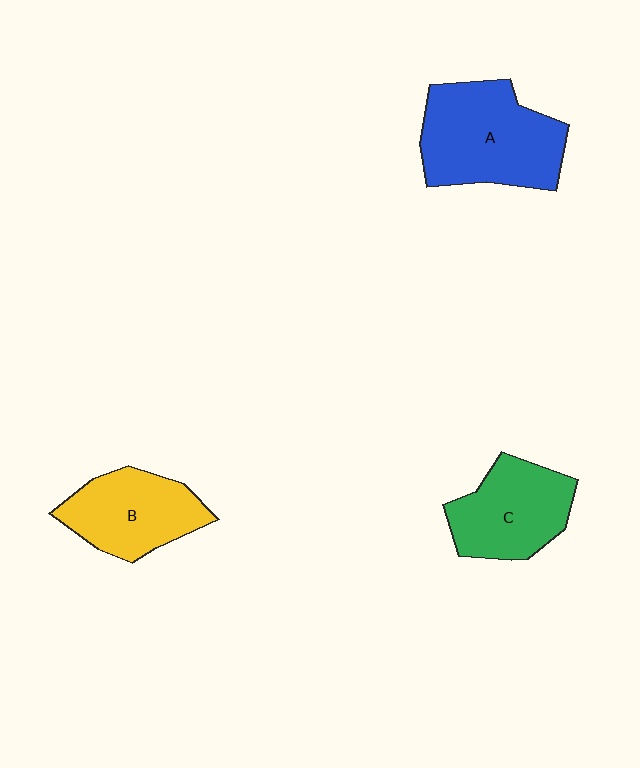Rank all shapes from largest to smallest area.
From largest to smallest: A (blue), C (green), B (yellow).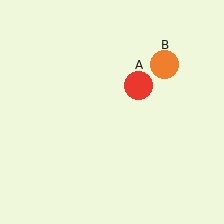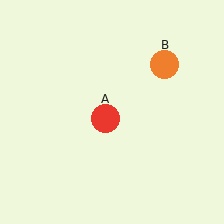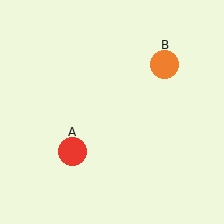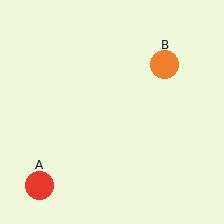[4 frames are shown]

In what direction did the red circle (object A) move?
The red circle (object A) moved down and to the left.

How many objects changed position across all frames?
1 object changed position: red circle (object A).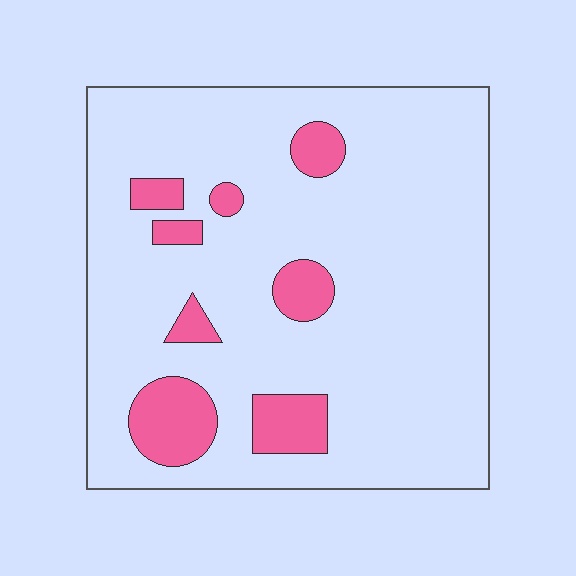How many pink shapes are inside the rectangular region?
8.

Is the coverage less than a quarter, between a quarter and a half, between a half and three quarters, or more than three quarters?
Less than a quarter.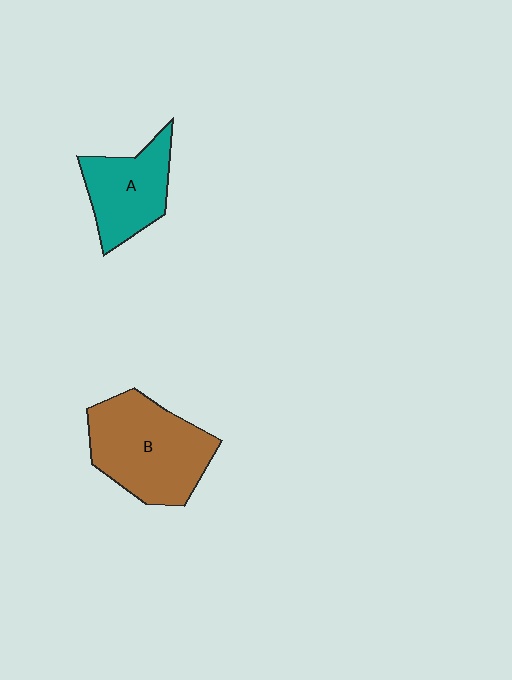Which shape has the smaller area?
Shape A (teal).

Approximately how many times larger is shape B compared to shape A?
Approximately 1.5 times.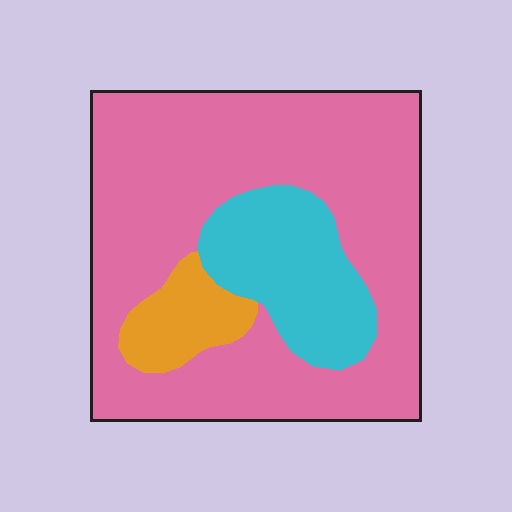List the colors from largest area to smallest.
From largest to smallest: pink, cyan, orange.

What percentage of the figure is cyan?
Cyan covers 19% of the figure.